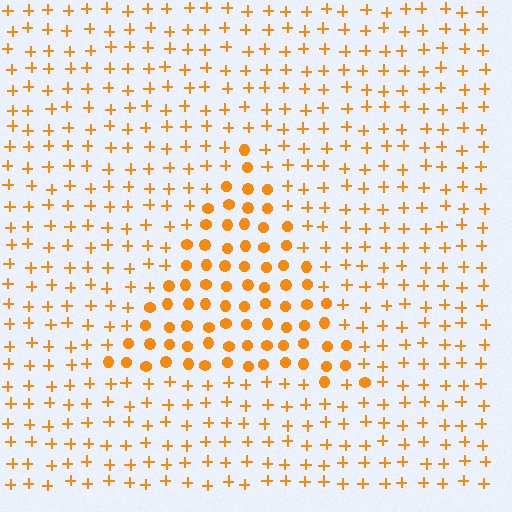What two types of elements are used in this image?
The image uses circles inside the triangle region and plus signs outside it.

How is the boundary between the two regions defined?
The boundary is defined by a change in element shape: circles inside vs. plus signs outside. All elements share the same color and spacing.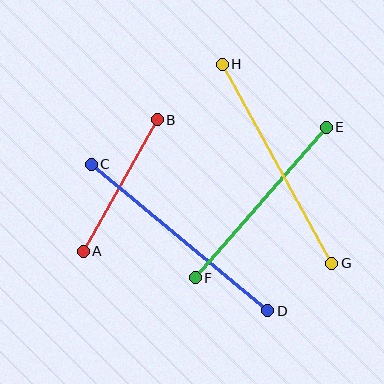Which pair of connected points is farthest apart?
Points C and D are farthest apart.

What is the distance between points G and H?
The distance is approximately 227 pixels.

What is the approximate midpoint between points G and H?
The midpoint is at approximately (277, 164) pixels.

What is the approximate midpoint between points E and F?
The midpoint is at approximately (261, 203) pixels.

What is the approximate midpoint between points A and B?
The midpoint is at approximately (120, 185) pixels.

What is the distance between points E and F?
The distance is approximately 199 pixels.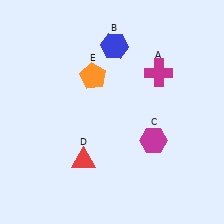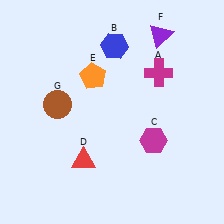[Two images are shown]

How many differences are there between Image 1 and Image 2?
There are 2 differences between the two images.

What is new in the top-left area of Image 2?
A brown circle (G) was added in the top-left area of Image 2.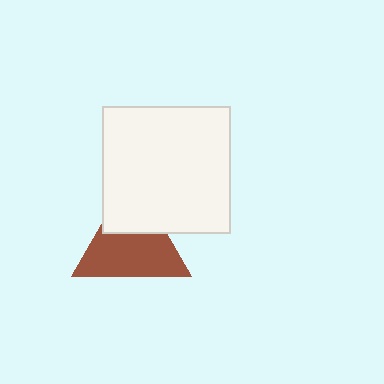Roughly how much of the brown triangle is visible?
Most of it is visible (roughly 66%).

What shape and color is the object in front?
The object in front is a white square.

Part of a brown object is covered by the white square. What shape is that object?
It is a triangle.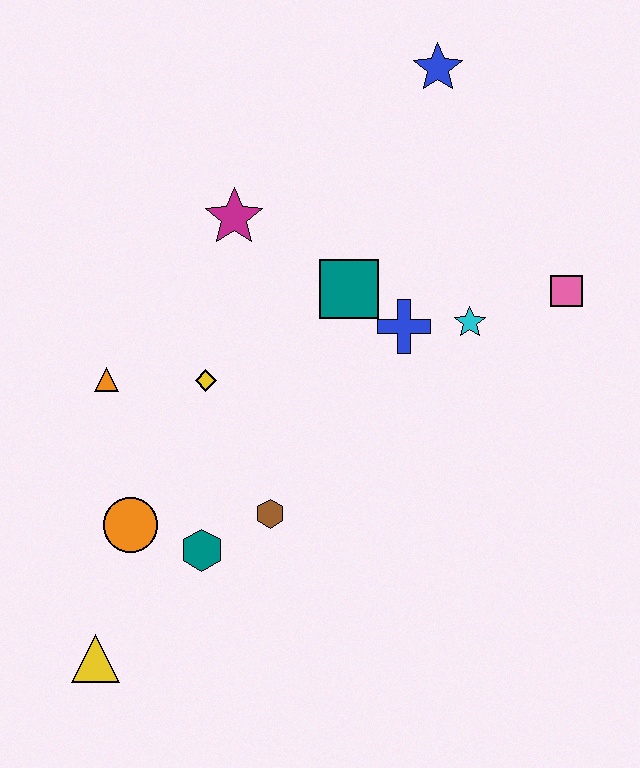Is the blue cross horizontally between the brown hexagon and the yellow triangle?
No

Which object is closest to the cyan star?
The blue cross is closest to the cyan star.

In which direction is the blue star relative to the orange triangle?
The blue star is to the right of the orange triangle.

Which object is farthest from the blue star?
The yellow triangle is farthest from the blue star.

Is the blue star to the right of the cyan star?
No